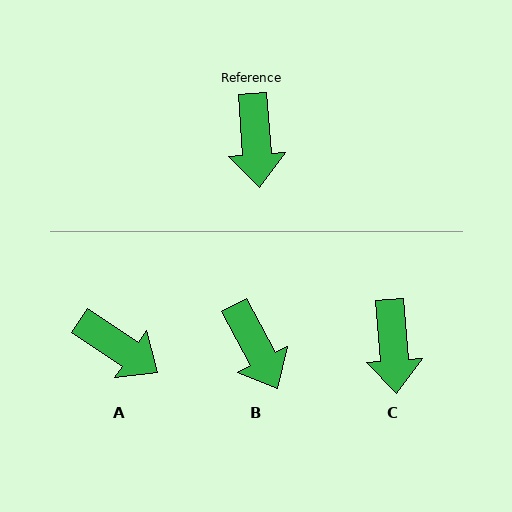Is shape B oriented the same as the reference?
No, it is off by about 23 degrees.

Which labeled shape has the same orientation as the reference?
C.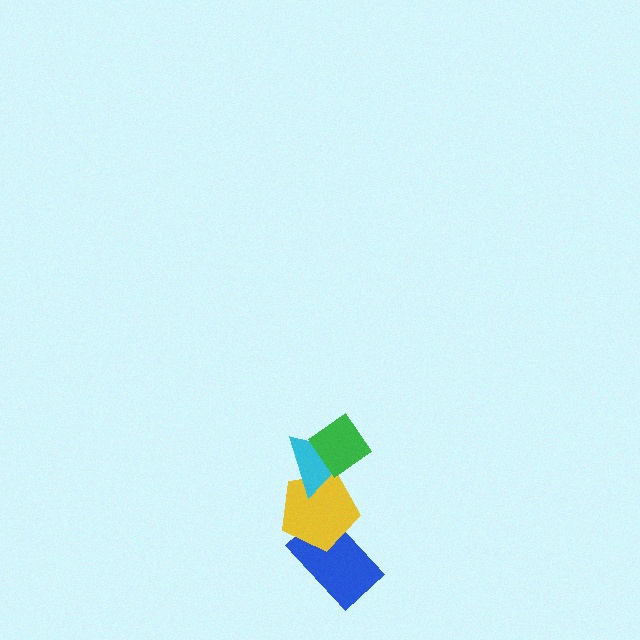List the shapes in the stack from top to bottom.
From top to bottom: the green diamond, the cyan triangle, the yellow pentagon, the blue rectangle.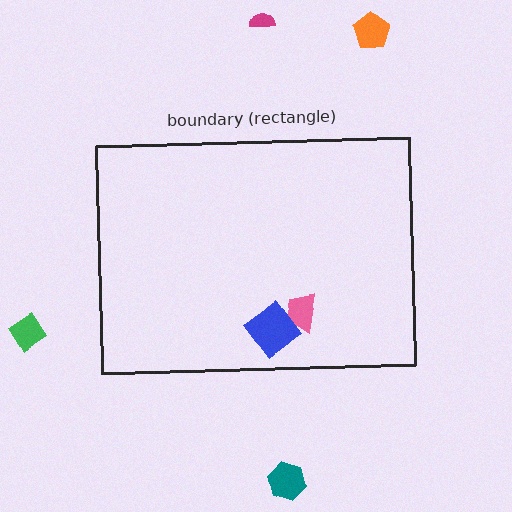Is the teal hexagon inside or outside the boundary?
Outside.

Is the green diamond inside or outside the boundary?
Outside.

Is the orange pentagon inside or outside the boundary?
Outside.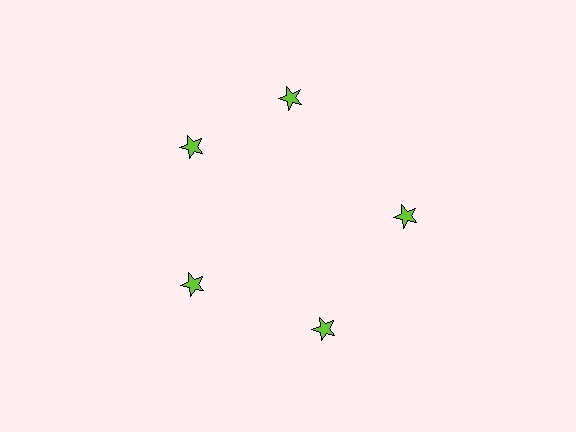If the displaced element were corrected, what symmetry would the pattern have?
It would have 5-fold rotational symmetry — the pattern would map onto itself every 72 degrees.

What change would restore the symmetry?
The symmetry would be restored by rotating it back into even spacing with its neighbors so that all 5 stars sit at equal angles and equal distance from the center.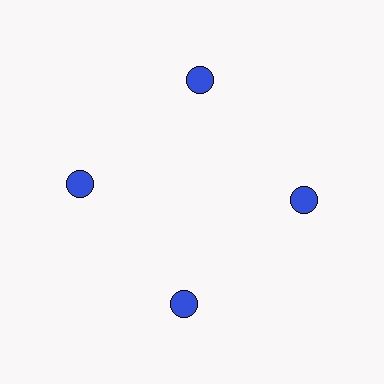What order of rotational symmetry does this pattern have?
This pattern has 4-fold rotational symmetry.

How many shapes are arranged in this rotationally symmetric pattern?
There are 4 shapes, arranged in 4 groups of 1.